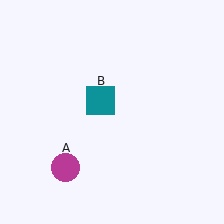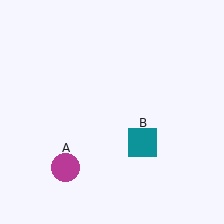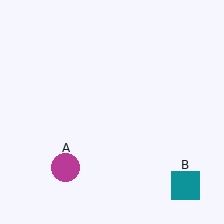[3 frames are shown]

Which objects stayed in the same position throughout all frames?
Magenta circle (object A) remained stationary.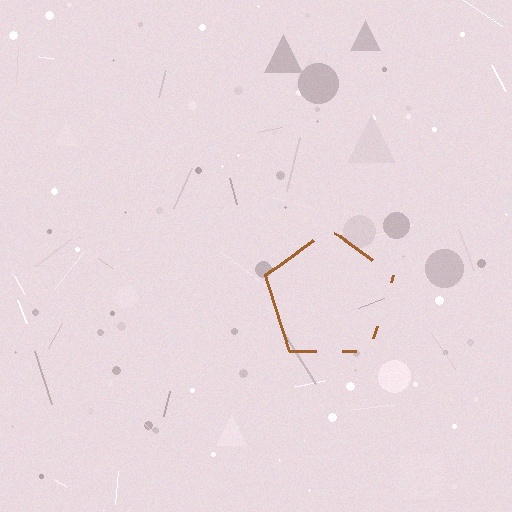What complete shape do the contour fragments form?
The contour fragments form a pentagon.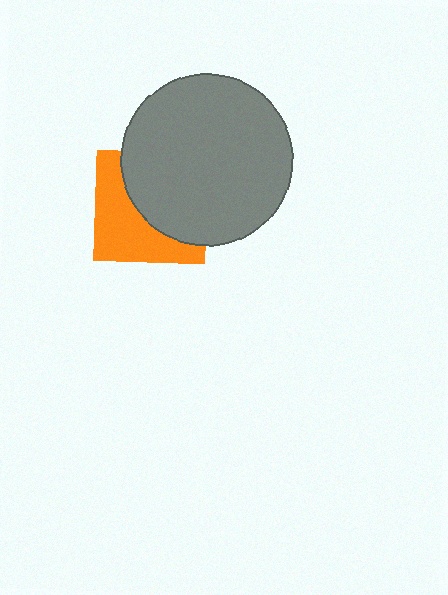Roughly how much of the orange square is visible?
About half of it is visible (roughly 48%).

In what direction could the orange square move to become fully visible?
The orange square could move toward the lower-left. That would shift it out from behind the gray circle entirely.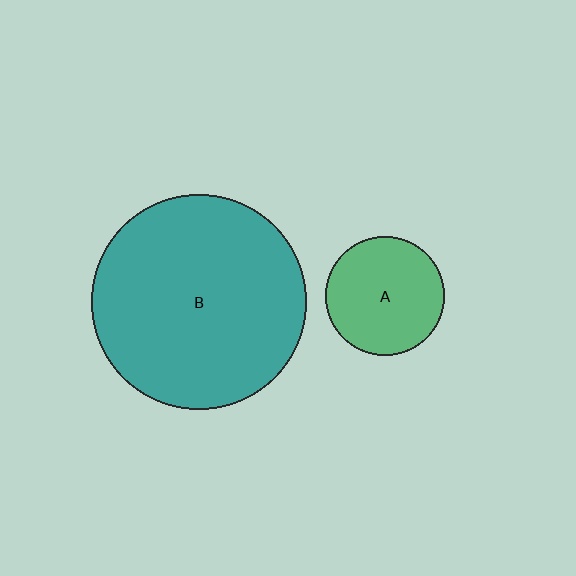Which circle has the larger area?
Circle B (teal).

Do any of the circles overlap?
No, none of the circles overlap.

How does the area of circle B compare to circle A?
Approximately 3.3 times.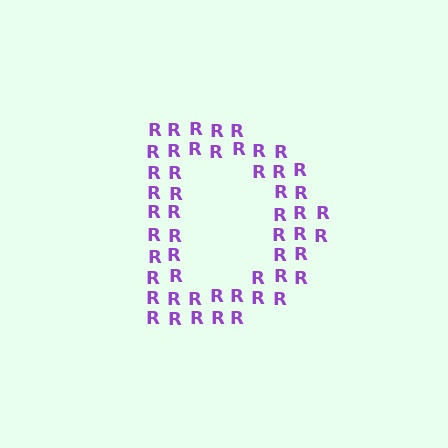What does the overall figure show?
The overall figure shows the letter D.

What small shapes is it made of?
It is made of small letter R's.